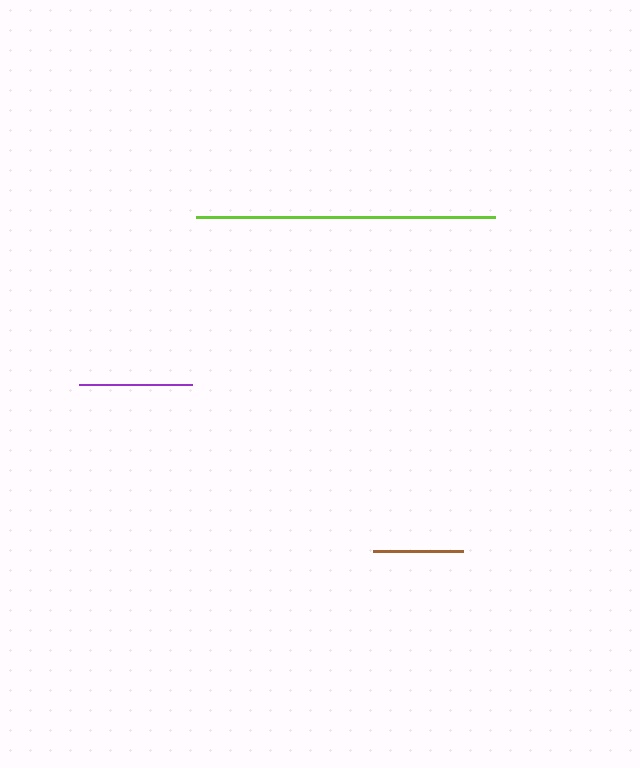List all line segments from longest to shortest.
From longest to shortest: lime, purple, brown.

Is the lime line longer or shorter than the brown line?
The lime line is longer than the brown line.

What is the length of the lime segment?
The lime segment is approximately 299 pixels long.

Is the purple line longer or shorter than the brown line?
The purple line is longer than the brown line.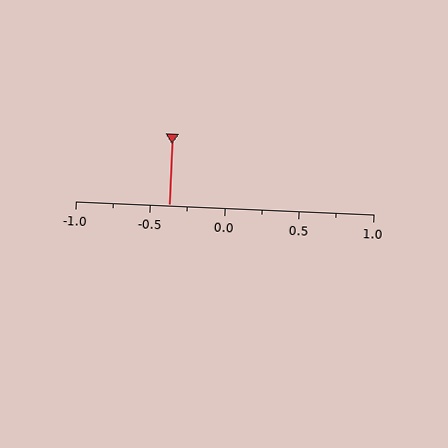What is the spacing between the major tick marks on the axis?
The major ticks are spaced 0.5 apart.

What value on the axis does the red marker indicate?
The marker indicates approximately -0.38.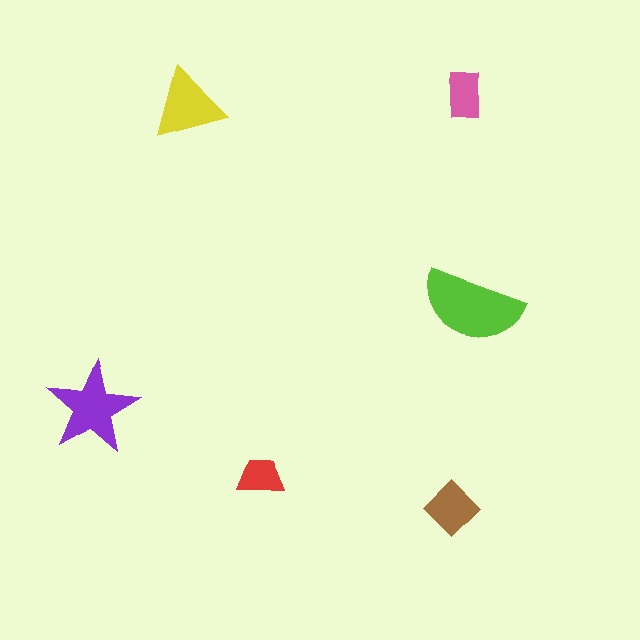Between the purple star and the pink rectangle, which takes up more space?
The purple star.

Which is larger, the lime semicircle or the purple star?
The lime semicircle.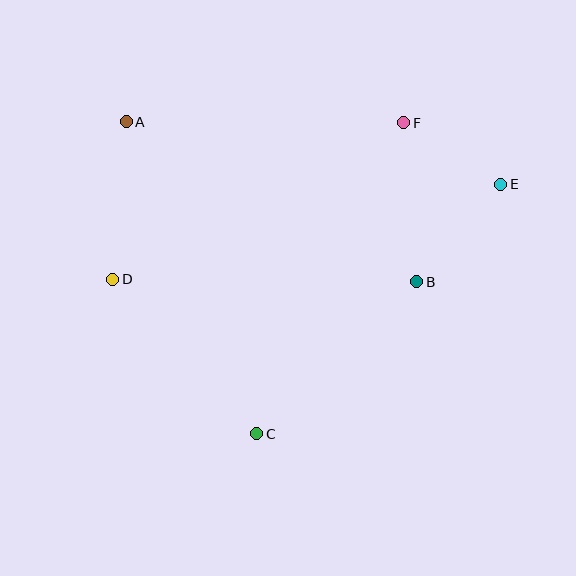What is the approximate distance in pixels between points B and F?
The distance between B and F is approximately 160 pixels.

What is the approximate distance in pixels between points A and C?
The distance between A and C is approximately 338 pixels.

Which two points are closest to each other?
Points E and F are closest to each other.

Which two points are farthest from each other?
Points D and E are farthest from each other.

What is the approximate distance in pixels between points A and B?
The distance between A and B is approximately 332 pixels.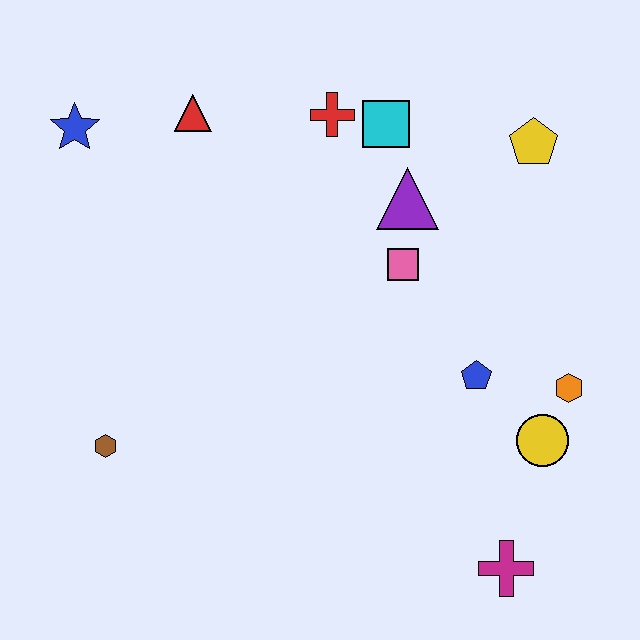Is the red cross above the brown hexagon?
Yes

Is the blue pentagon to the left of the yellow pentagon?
Yes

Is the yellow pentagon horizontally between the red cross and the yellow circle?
Yes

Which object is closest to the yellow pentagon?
The purple triangle is closest to the yellow pentagon.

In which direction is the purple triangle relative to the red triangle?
The purple triangle is to the right of the red triangle.